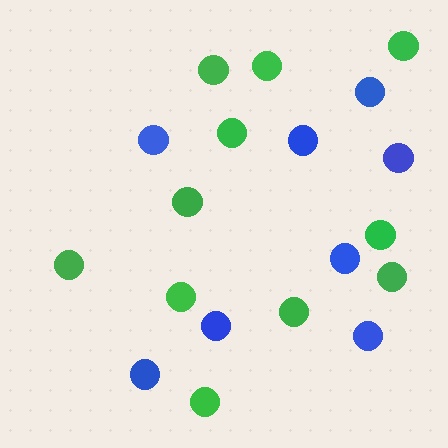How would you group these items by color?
There are 2 groups: one group of green circles (11) and one group of blue circles (8).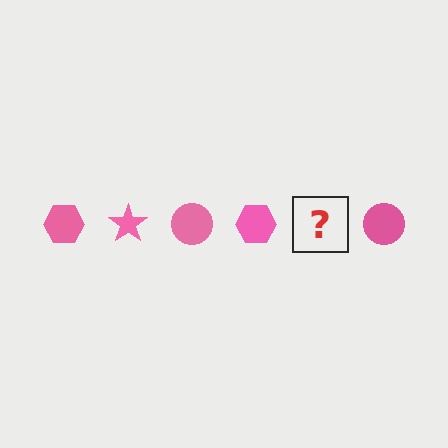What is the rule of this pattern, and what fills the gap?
The rule is that the pattern cycles through hexagon, star, circle shapes in pink. The gap should be filled with a pink star.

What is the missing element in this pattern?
The missing element is a pink star.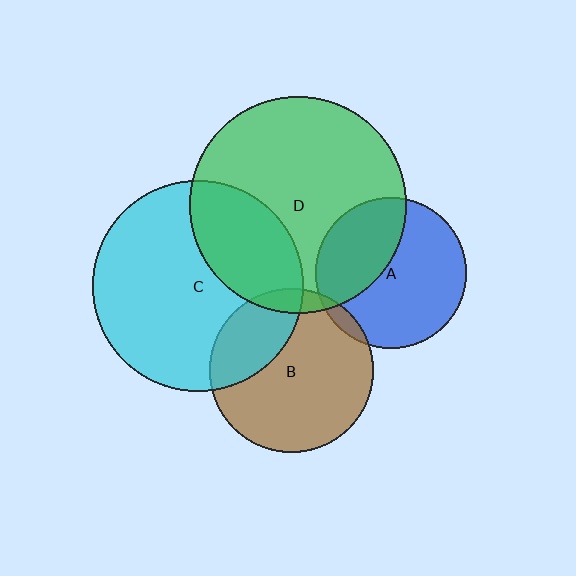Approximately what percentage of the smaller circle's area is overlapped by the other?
Approximately 25%.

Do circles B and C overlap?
Yes.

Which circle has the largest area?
Circle D (green).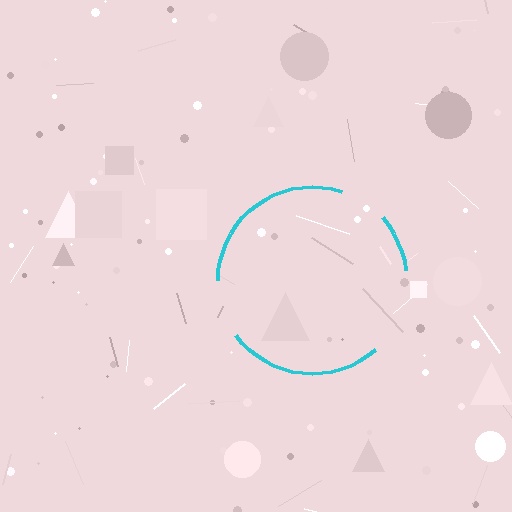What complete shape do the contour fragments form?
The contour fragments form a circle.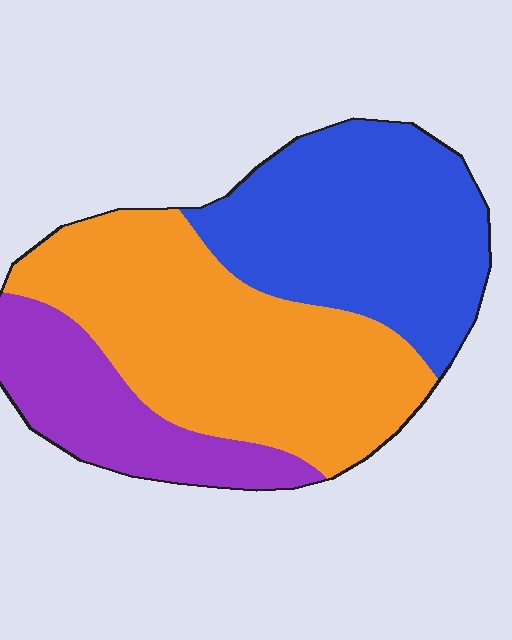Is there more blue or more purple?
Blue.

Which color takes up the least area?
Purple, at roughly 20%.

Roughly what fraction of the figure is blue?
Blue takes up between a third and a half of the figure.